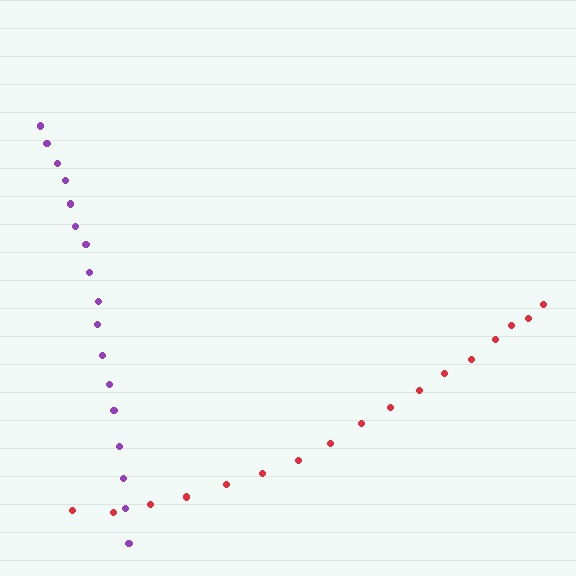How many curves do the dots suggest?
There are 2 distinct paths.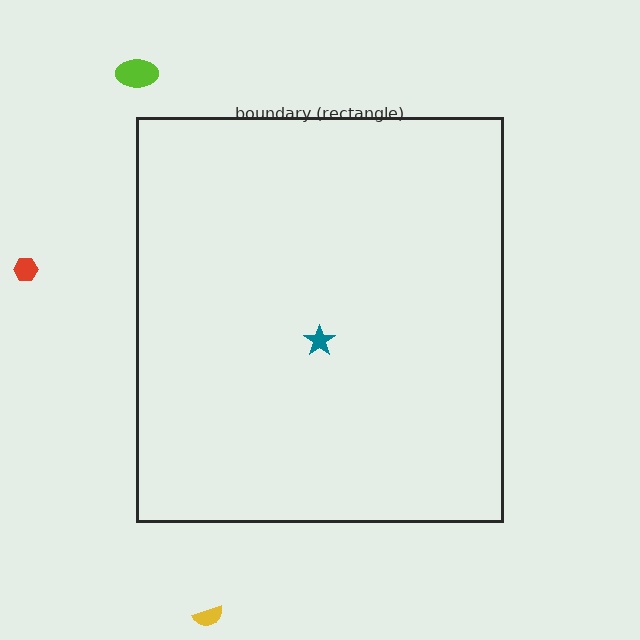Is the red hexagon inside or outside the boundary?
Outside.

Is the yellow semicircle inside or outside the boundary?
Outside.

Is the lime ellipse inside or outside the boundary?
Outside.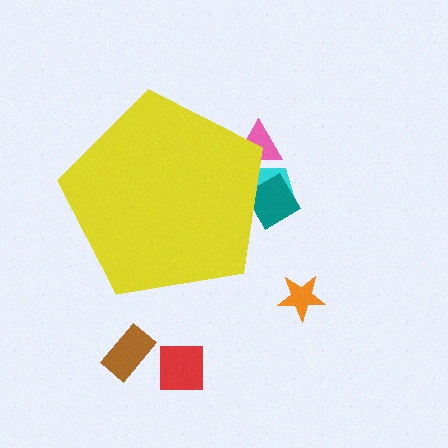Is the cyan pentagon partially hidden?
Yes, the cyan pentagon is partially hidden behind the yellow pentagon.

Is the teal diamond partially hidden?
Yes, the teal diamond is partially hidden behind the yellow pentagon.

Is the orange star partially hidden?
No, the orange star is fully visible.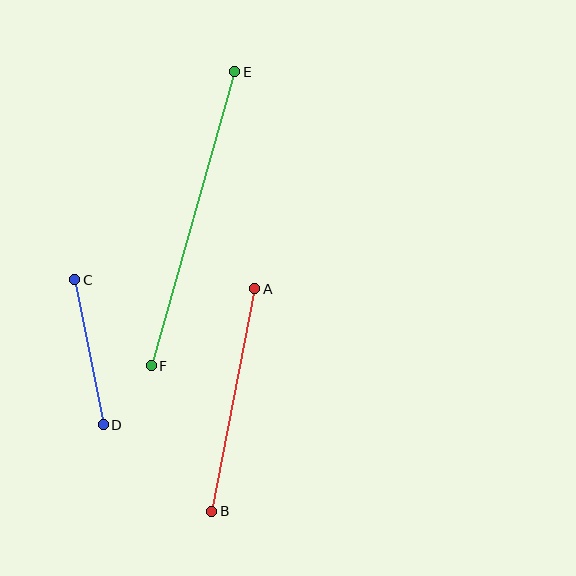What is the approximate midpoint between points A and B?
The midpoint is at approximately (233, 400) pixels.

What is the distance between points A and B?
The distance is approximately 226 pixels.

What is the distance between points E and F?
The distance is approximately 305 pixels.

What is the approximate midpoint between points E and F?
The midpoint is at approximately (193, 219) pixels.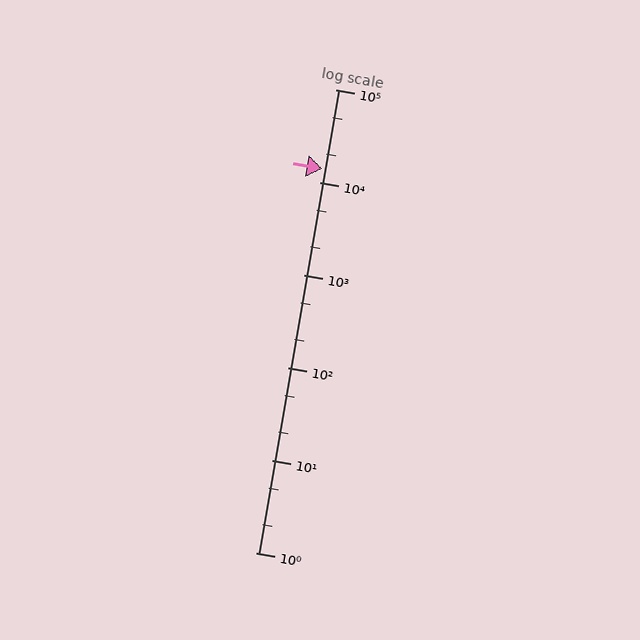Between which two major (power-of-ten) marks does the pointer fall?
The pointer is between 10000 and 100000.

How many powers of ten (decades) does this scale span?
The scale spans 5 decades, from 1 to 100000.